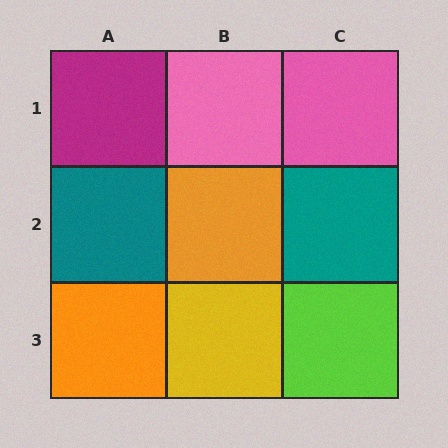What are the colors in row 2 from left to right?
Teal, orange, teal.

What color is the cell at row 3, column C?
Lime.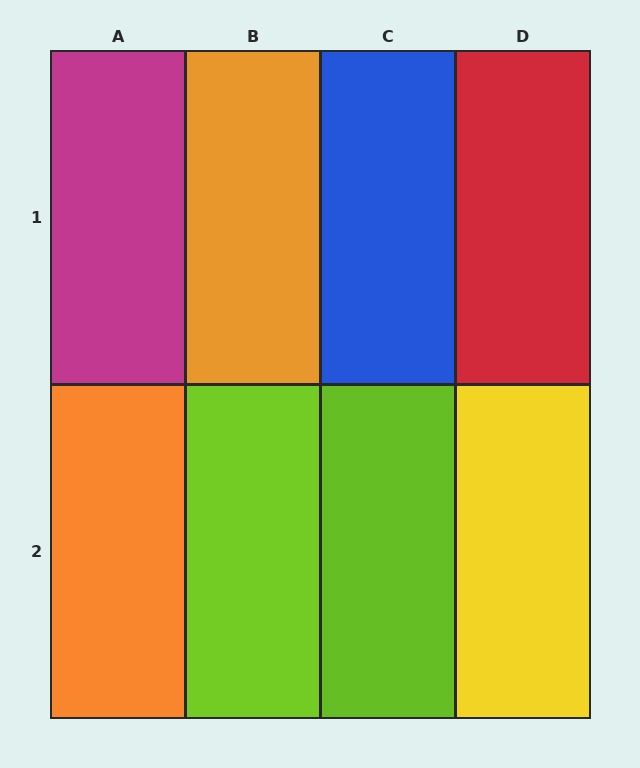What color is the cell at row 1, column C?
Blue.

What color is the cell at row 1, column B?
Orange.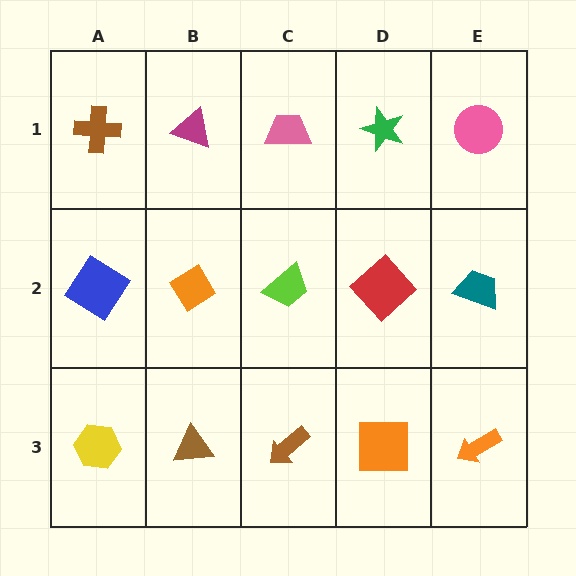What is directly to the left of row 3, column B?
A yellow hexagon.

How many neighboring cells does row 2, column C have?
4.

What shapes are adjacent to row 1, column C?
A lime trapezoid (row 2, column C), a magenta triangle (row 1, column B), a green star (row 1, column D).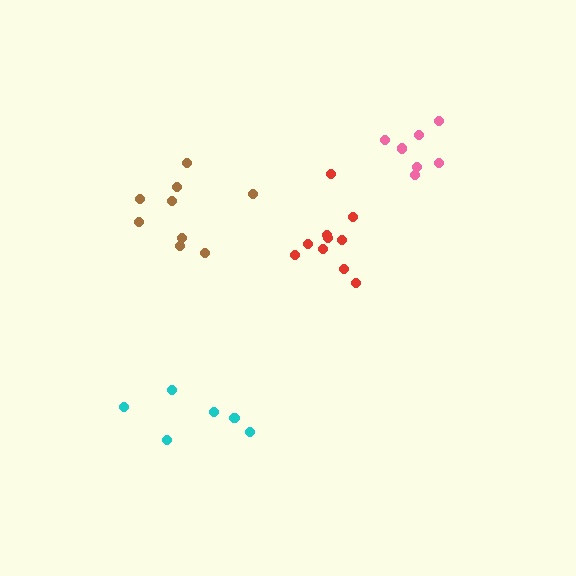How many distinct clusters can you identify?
There are 4 distinct clusters.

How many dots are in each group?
Group 1: 10 dots, Group 2: 7 dots, Group 3: 9 dots, Group 4: 6 dots (32 total).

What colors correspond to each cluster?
The clusters are colored: red, pink, brown, cyan.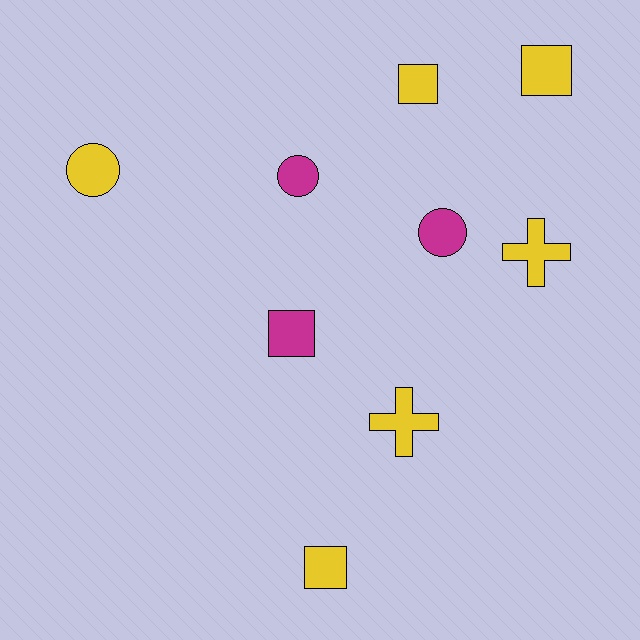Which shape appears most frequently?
Square, with 4 objects.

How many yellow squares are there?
There are 3 yellow squares.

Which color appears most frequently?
Yellow, with 6 objects.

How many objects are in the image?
There are 9 objects.